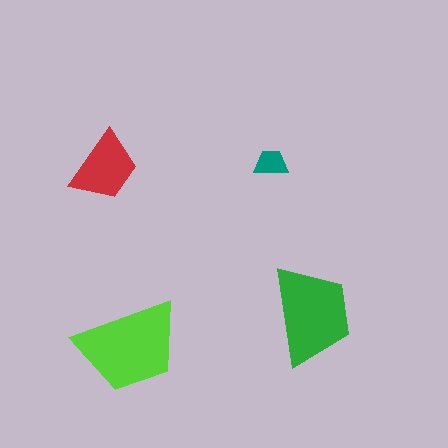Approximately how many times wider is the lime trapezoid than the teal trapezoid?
About 3 times wider.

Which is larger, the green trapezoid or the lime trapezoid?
The lime one.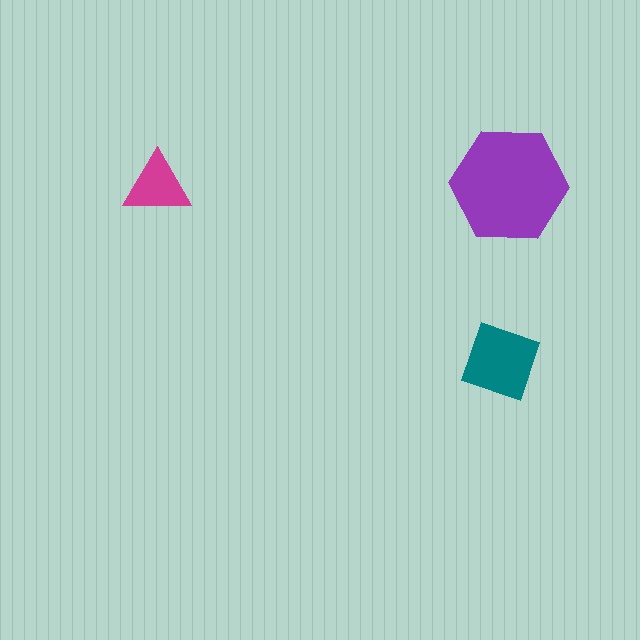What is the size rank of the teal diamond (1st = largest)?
2nd.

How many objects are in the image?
There are 3 objects in the image.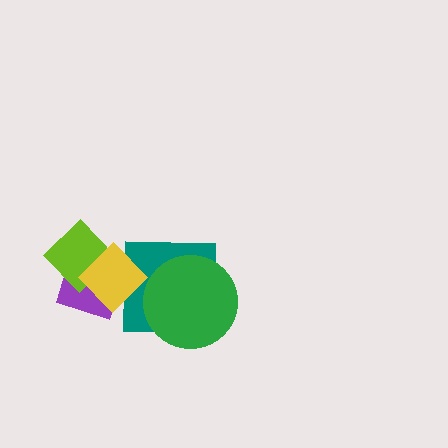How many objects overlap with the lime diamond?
2 objects overlap with the lime diamond.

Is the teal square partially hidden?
Yes, it is partially covered by another shape.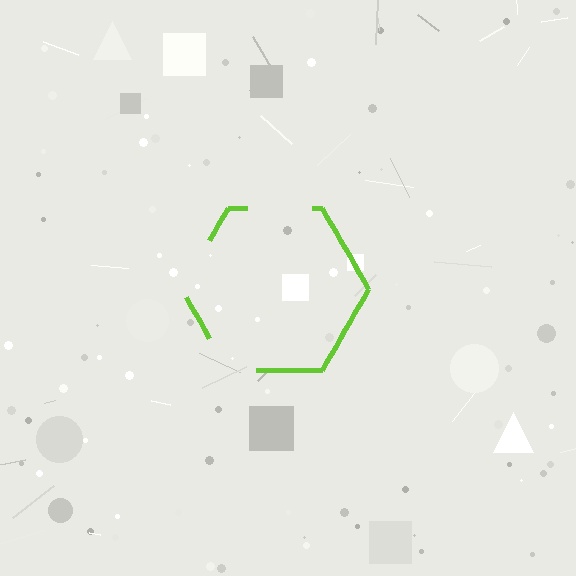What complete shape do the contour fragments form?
The contour fragments form a hexagon.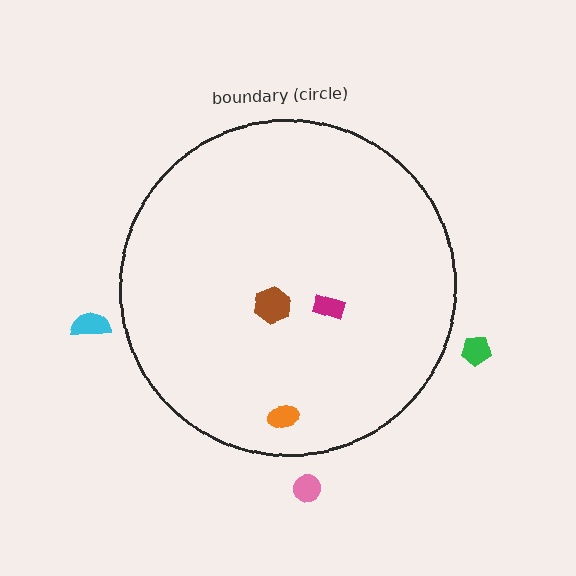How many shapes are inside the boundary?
3 inside, 3 outside.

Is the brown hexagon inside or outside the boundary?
Inside.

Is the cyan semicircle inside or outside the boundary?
Outside.